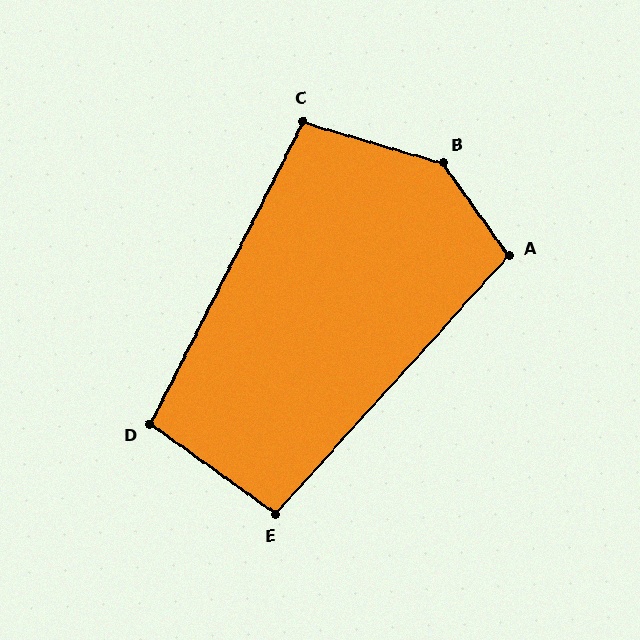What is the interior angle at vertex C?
Approximately 100 degrees (obtuse).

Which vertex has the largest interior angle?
B, at approximately 142 degrees.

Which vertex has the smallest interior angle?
E, at approximately 96 degrees.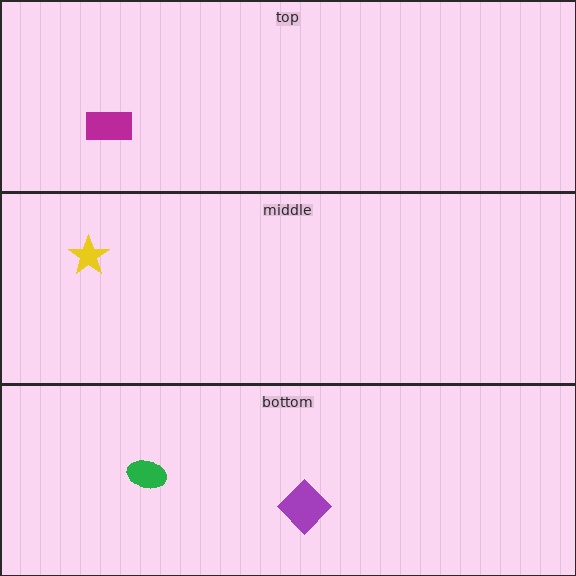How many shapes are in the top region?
1.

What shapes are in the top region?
The magenta rectangle.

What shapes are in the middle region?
The yellow star.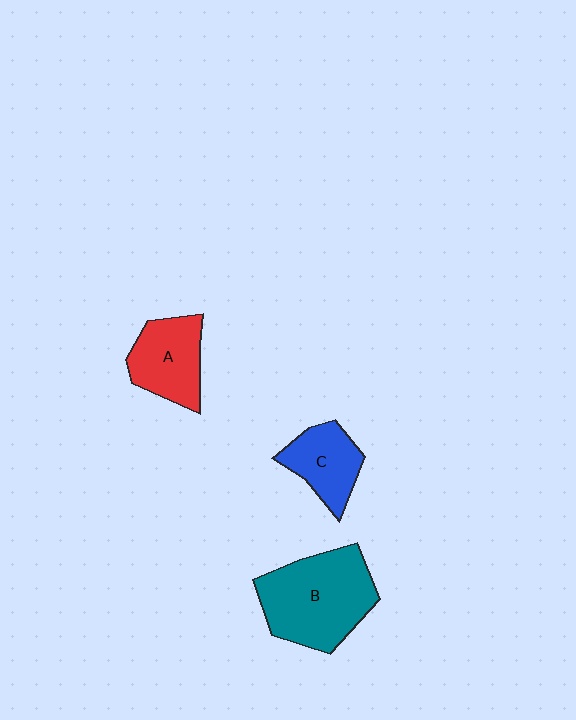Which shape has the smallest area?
Shape C (blue).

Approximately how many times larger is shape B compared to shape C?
Approximately 1.9 times.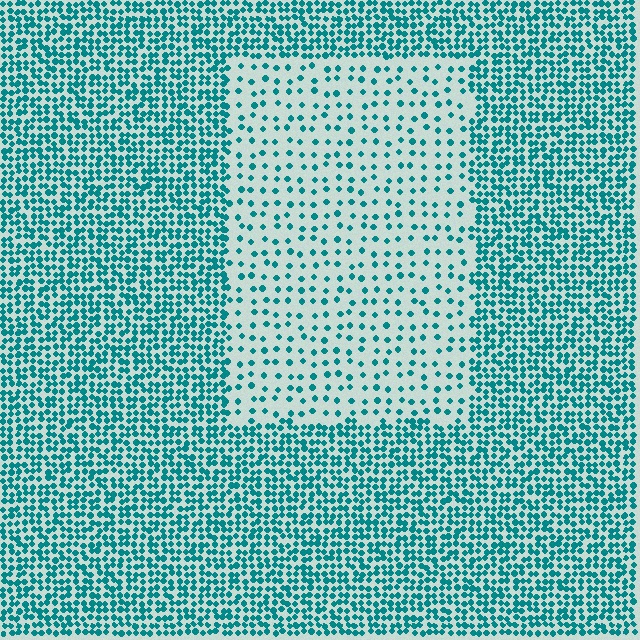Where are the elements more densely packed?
The elements are more densely packed outside the rectangle boundary.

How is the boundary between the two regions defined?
The boundary is defined by a change in element density (approximately 2.8x ratio). All elements are the same color, size, and shape.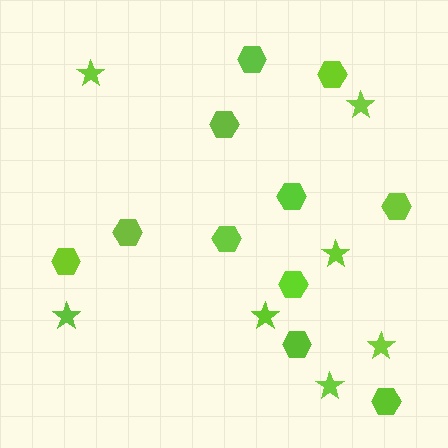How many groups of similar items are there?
There are 2 groups: one group of hexagons (11) and one group of stars (7).